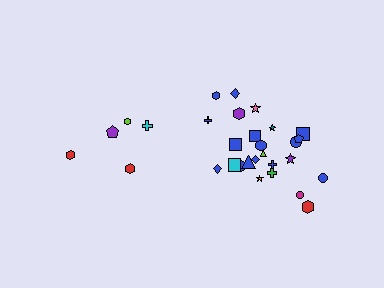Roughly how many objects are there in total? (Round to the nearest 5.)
Roughly 30 objects in total.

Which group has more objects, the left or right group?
The right group.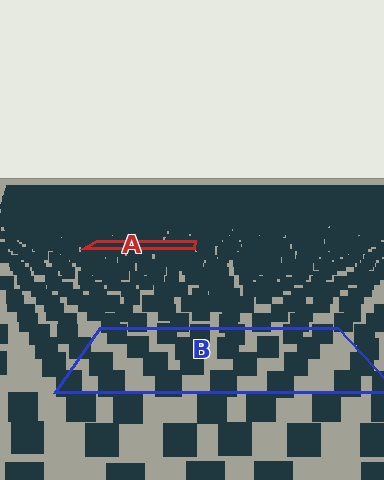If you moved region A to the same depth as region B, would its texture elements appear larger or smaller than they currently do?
They would appear larger. At a closer depth, the same texture elements are projected at a bigger on-screen size.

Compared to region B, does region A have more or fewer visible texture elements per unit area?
Region A has more texture elements per unit area — they are packed more densely because it is farther away.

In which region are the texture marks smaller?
The texture marks are smaller in region A, because it is farther away.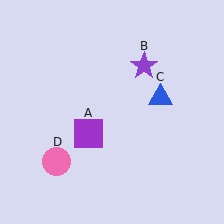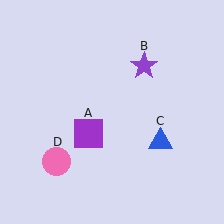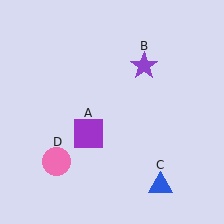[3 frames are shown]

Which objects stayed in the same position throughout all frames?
Purple square (object A) and purple star (object B) and pink circle (object D) remained stationary.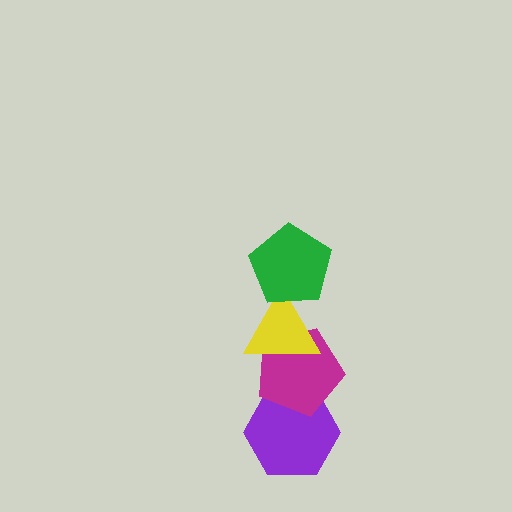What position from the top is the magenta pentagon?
The magenta pentagon is 3rd from the top.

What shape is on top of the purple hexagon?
The magenta pentagon is on top of the purple hexagon.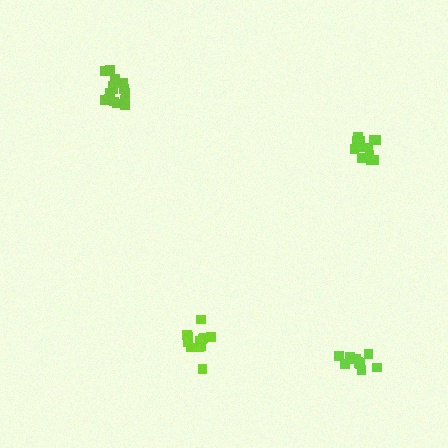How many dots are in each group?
Group 1: 12 dots, Group 2: 16 dots, Group 3: 12 dots, Group 4: 11 dots (51 total).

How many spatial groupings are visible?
There are 4 spatial groupings.